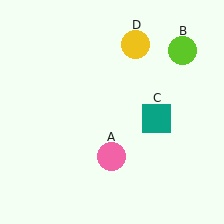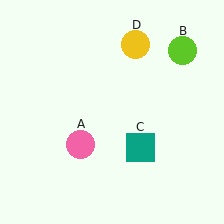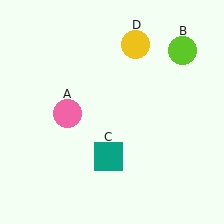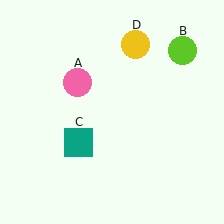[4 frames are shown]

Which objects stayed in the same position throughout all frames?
Lime circle (object B) and yellow circle (object D) remained stationary.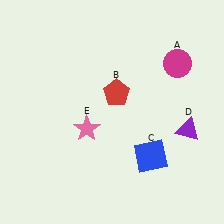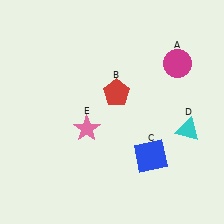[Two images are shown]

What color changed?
The triangle (D) changed from purple in Image 1 to cyan in Image 2.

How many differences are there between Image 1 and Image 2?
There is 1 difference between the two images.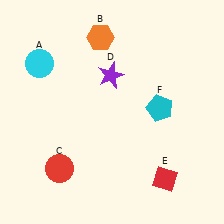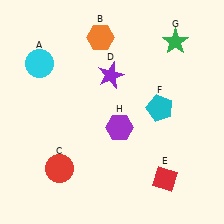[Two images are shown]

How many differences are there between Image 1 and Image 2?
There are 2 differences between the two images.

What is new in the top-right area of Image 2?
A green star (G) was added in the top-right area of Image 2.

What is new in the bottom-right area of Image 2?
A purple hexagon (H) was added in the bottom-right area of Image 2.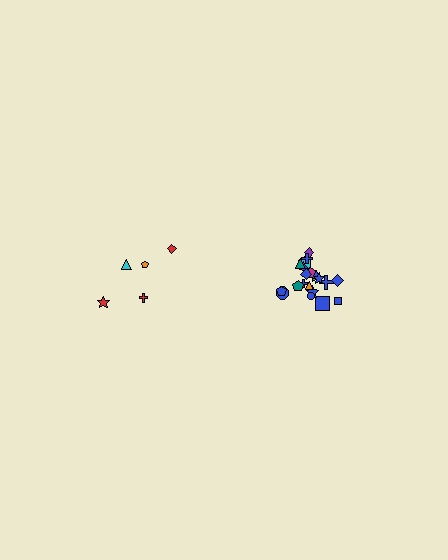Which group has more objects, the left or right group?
The right group.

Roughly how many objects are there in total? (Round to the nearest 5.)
Roughly 25 objects in total.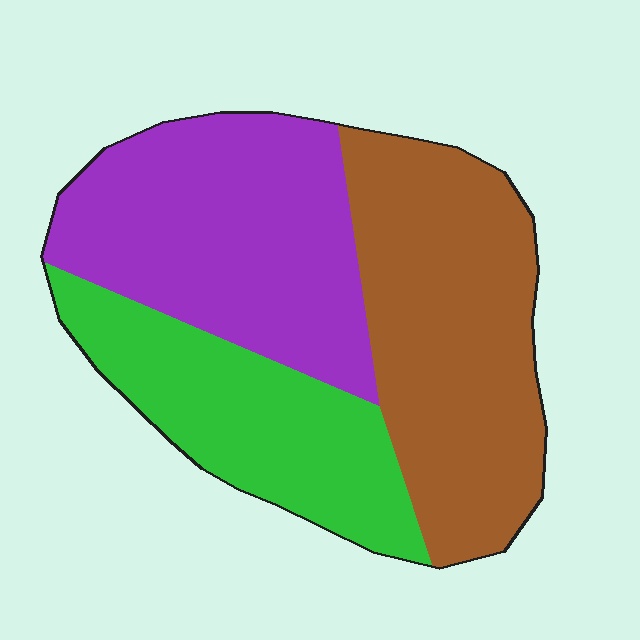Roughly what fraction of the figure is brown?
Brown covers 38% of the figure.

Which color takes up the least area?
Green, at roughly 25%.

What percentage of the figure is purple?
Purple takes up about three eighths (3/8) of the figure.